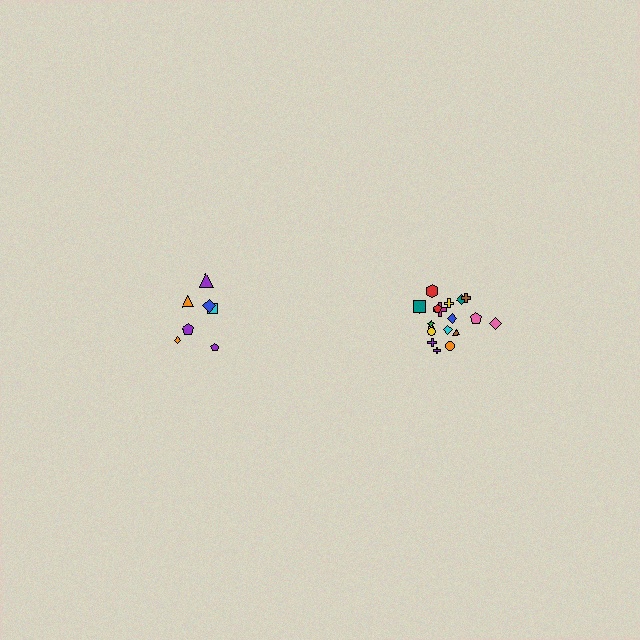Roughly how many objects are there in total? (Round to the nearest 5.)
Roughly 25 objects in total.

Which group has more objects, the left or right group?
The right group.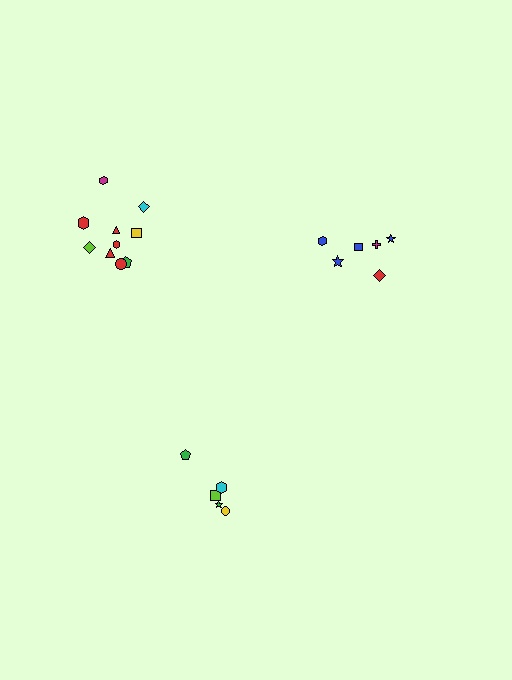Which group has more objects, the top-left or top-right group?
The top-left group.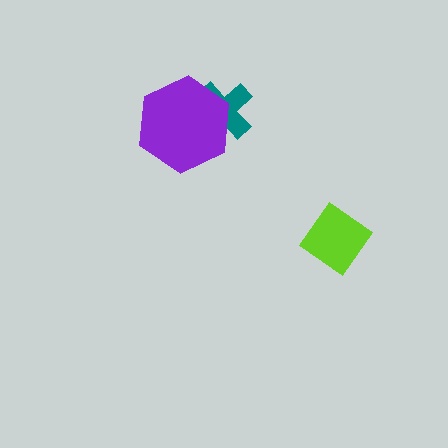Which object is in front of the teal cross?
The purple hexagon is in front of the teal cross.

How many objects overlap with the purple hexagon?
1 object overlaps with the purple hexagon.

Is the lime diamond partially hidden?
No, no other shape covers it.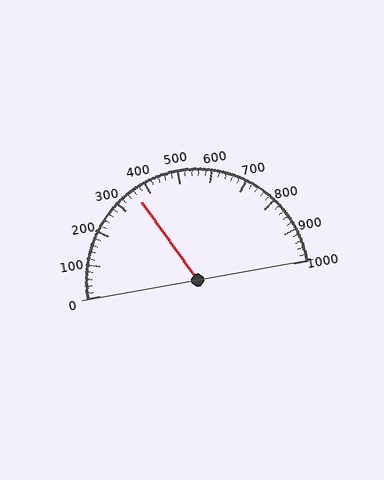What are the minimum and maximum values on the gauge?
The gauge ranges from 0 to 1000.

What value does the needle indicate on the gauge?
The needle indicates approximately 360.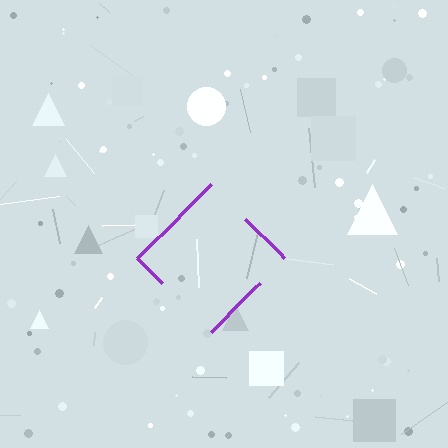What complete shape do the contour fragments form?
The contour fragments form a diamond.